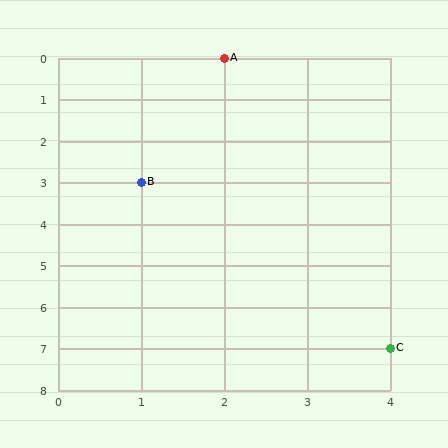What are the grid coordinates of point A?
Point A is at grid coordinates (2, 0).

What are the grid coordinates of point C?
Point C is at grid coordinates (4, 7).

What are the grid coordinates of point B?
Point B is at grid coordinates (1, 3).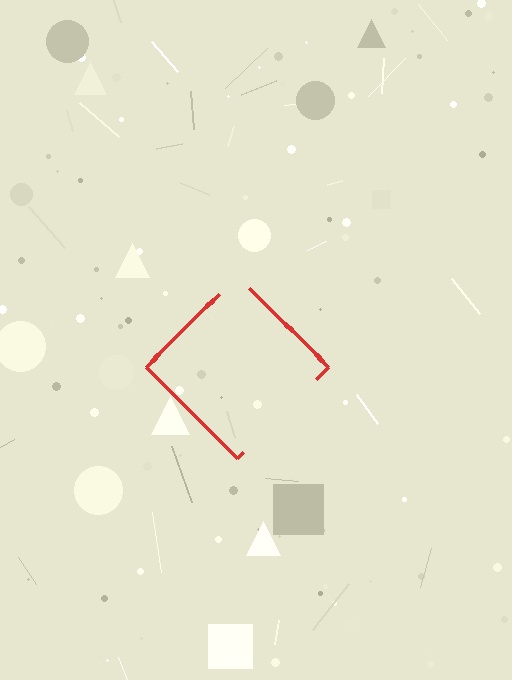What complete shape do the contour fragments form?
The contour fragments form a diamond.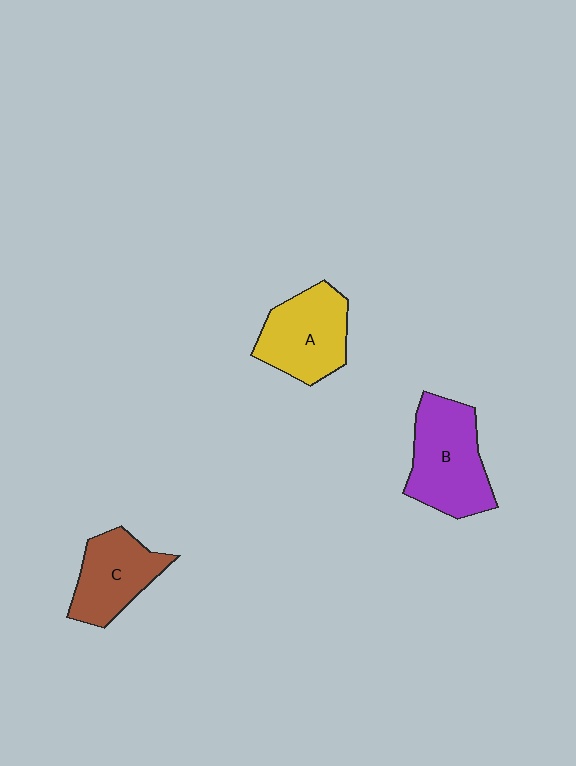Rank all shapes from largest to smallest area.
From largest to smallest: B (purple), A (yellow), C (brown).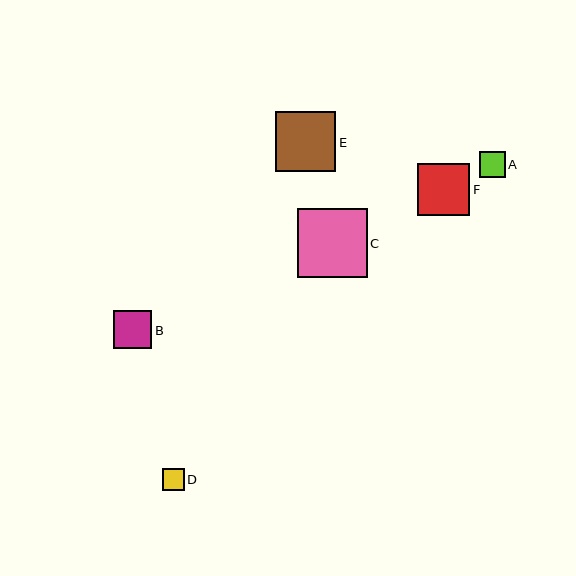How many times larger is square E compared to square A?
Square E is approximately 2.3 times the size of square A.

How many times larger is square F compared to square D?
Square F is approximately 2.3 times the size of square D.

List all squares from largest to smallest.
From largest to smallest: C, E, F, B, A, D.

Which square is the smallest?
Square D is the smallest with a size of approximately 22 pixels.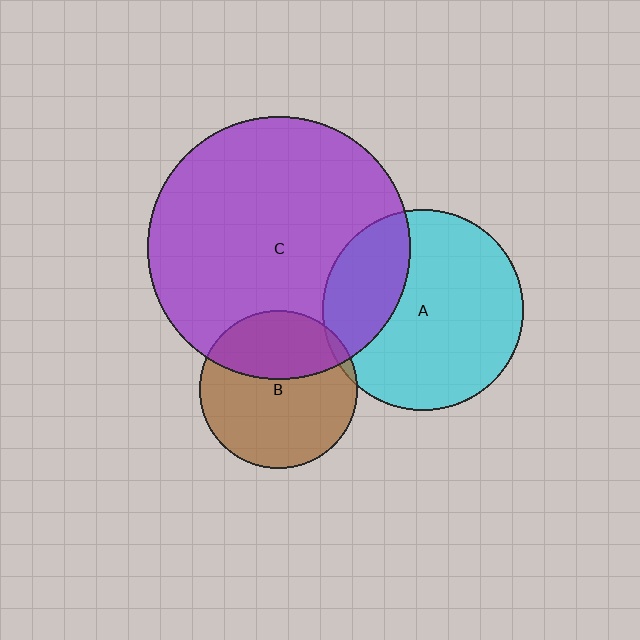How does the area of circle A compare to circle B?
Approximately 1.6 times.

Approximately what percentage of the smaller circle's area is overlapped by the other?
Approximately 30%.